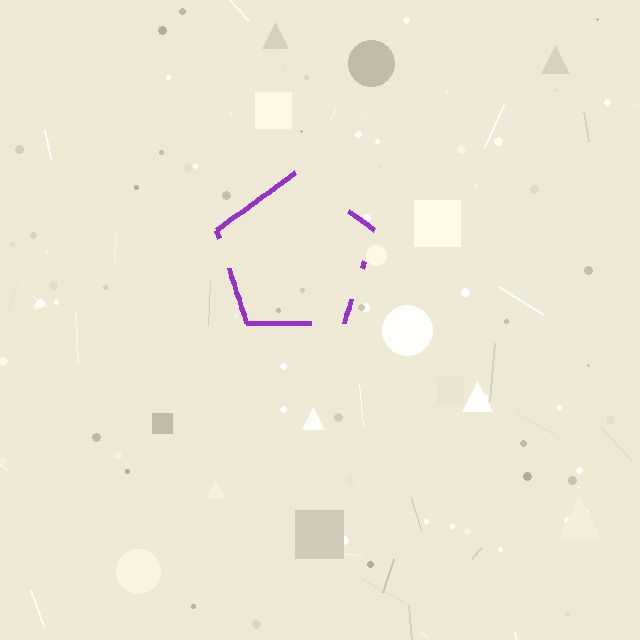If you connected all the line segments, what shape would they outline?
They would outline a pentagon.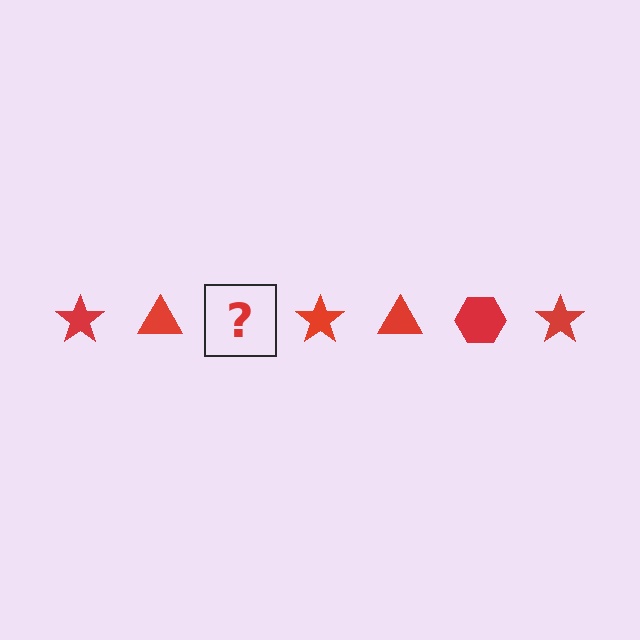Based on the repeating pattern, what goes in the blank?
The blank should be a red hexagon.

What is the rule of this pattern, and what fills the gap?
The rule is that the pattern cycles through star, triangle, hexagon shapes in red. The gap should be filled with a red hexagon.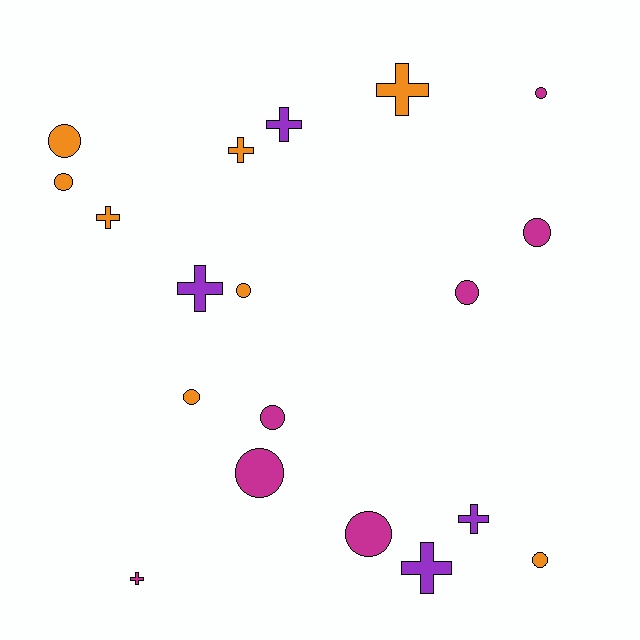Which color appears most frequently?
Orange, with 8 objects.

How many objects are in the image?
There are 19 objects.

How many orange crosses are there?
There are 3 orange crosses.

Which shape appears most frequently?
Circle, with 11 objects.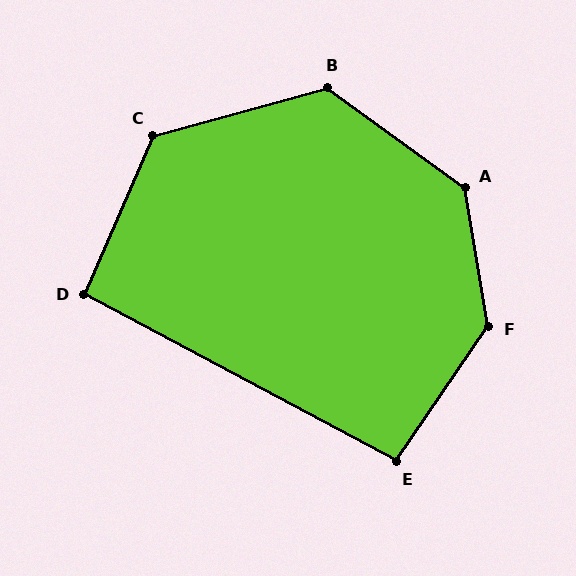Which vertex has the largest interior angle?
F, at approximately 136 degrees.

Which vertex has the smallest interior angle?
D, at approximately 95 degrees.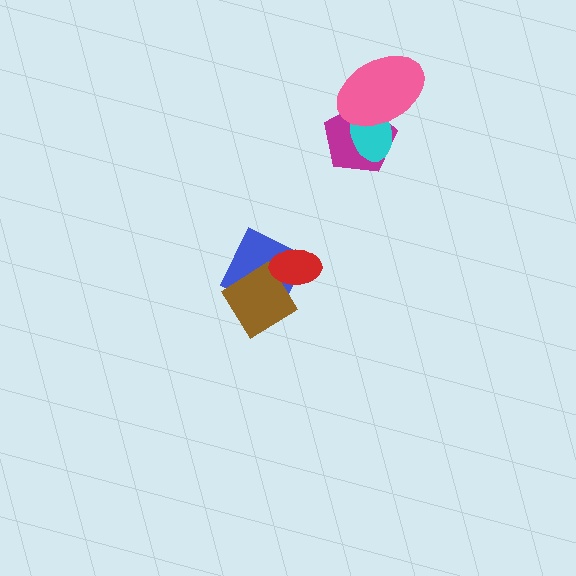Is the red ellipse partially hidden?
No, no other shape covers it.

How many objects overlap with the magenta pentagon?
2 objects overlap with the magenta pentagon.